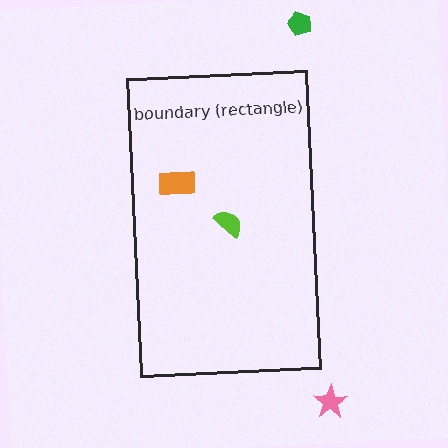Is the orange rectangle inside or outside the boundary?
Inside.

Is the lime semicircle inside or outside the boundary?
Inside.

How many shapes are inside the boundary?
2 inside, 2 outside.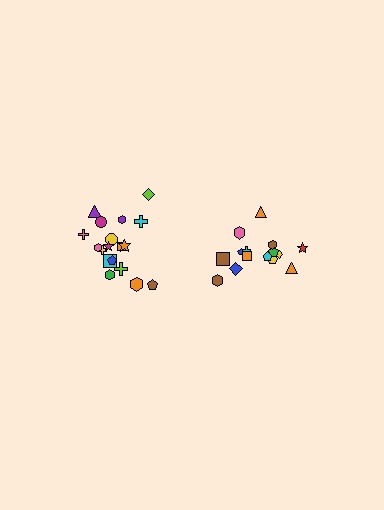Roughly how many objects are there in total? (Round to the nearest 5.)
Roughly 35 objects in total.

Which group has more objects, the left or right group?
The left group.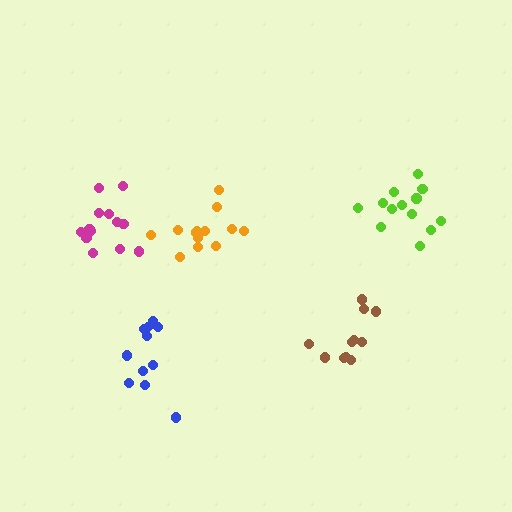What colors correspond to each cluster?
The clusters are colored: blue, lime, orange, brown, magenta.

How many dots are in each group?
Group 1: 11 dots, Group 2: 13 dots, Group 3: 13 dots, Group 4: 11 dots, Group 5: 14 dots (62 total).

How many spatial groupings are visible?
There are 5 spatial groupings.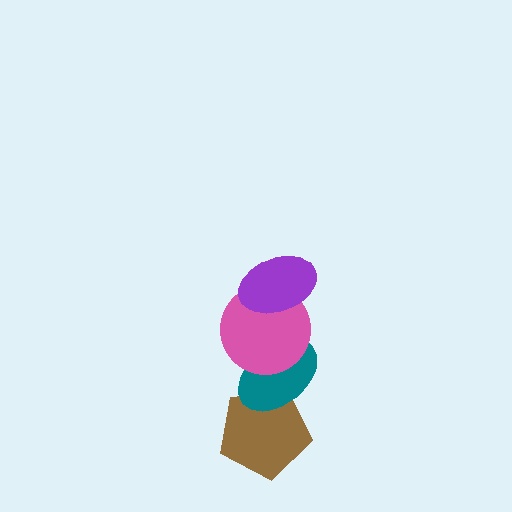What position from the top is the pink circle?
The pink circle is 2nd from the top.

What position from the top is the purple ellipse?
The purple ellipse is 1st from the top.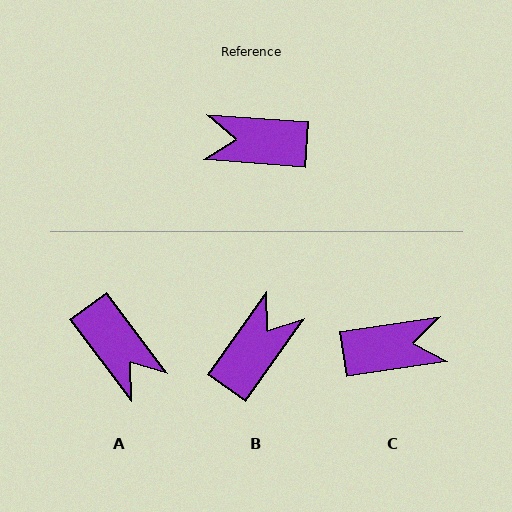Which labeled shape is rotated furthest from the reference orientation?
C, about 167 degrees away.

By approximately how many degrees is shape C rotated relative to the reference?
Approximately 167 degrees clockwise.